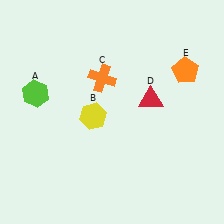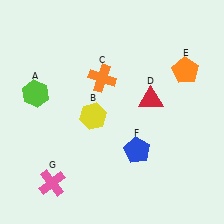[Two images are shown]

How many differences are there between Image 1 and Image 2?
There are 2 differences between the two images.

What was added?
A blue pentagon (F), a pink cross (G) were added in Image 2.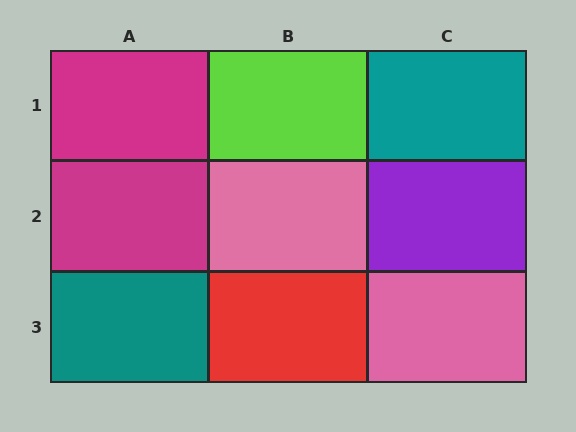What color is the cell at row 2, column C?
Purple.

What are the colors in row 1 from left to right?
Magenta, lime, teal.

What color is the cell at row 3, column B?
Red.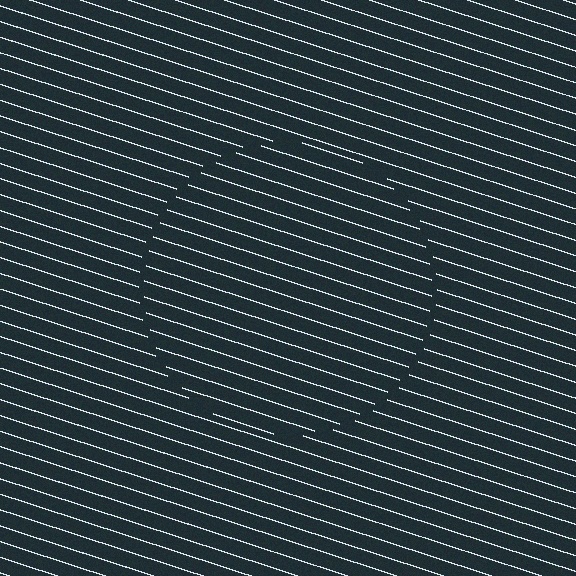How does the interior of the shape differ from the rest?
The interior of the shape contains the same grating, shifted by half a period — the contour is defined by the phase discontinuity where line-ends from the inner and outer gratings abut.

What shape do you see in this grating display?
An illusory circle. The interior of the shape contains the same grating, shifted by half a period — the contour is defined by the phase discontinuity where line-ends from the inner and outer gratings abut.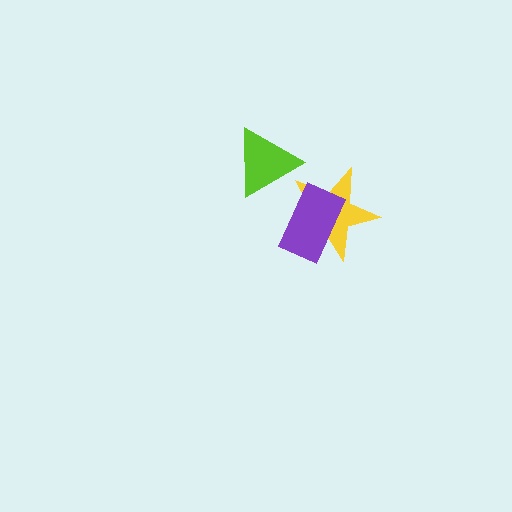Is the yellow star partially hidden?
Yes, it is partially covered by another shape.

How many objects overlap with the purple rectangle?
1 object overlaps with the purple rectangle.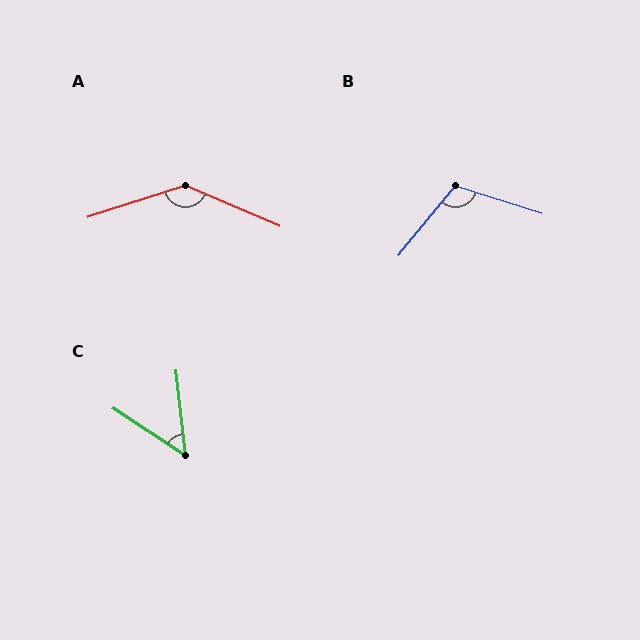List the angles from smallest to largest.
C (50°), B (111°), A (139°).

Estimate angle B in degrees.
Approximately 111 degrees.